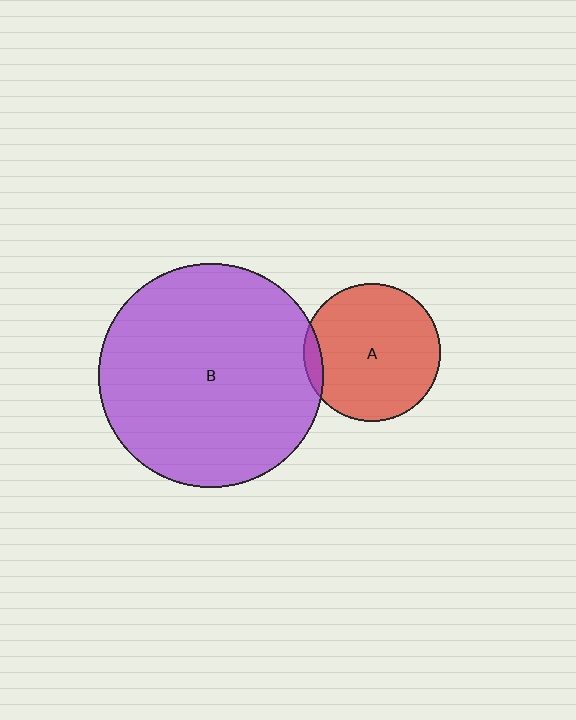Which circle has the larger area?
Circle B (purple).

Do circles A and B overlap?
Yes.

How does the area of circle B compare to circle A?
Approximately 2.7 times.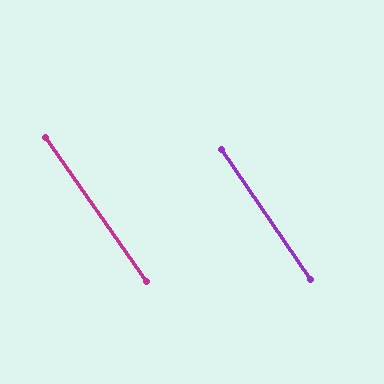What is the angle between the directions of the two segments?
Approximately 0 degrees.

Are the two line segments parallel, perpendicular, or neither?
Parallel — their directions differ by only 0.4°.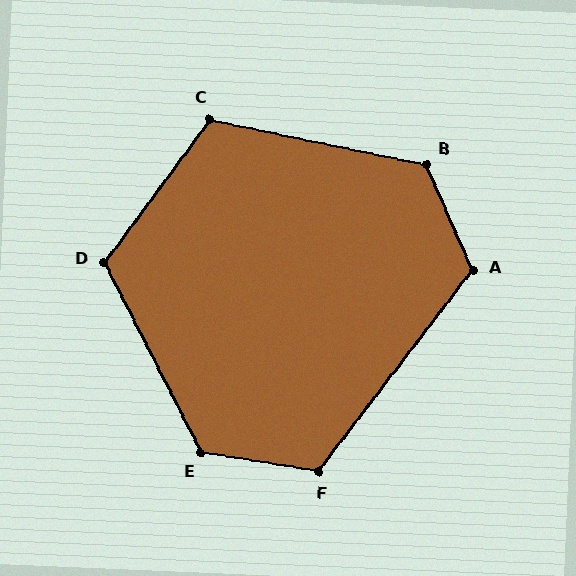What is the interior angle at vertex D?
Approximately 116 degrees (obtuse).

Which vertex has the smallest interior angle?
C, at approximately 115 degrees.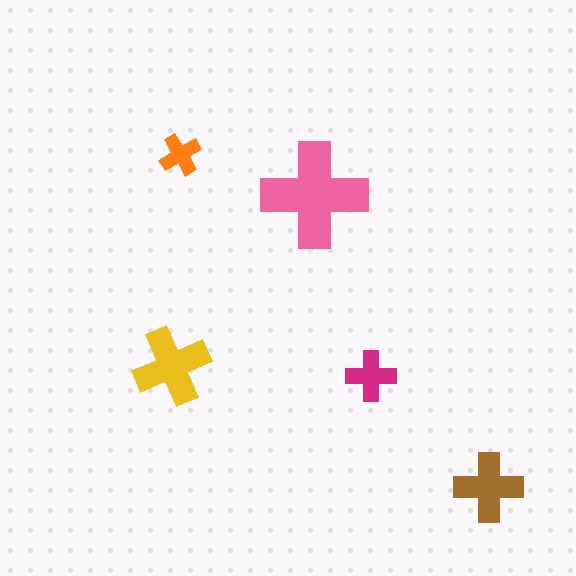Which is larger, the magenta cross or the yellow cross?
The yellow one.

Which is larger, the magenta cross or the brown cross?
The brown one.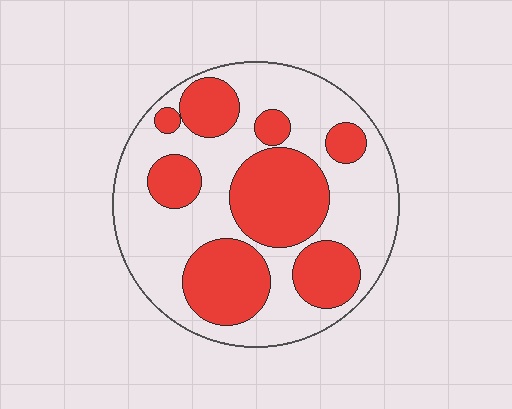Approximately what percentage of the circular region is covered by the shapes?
Approximately 40%.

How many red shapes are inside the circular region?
8.